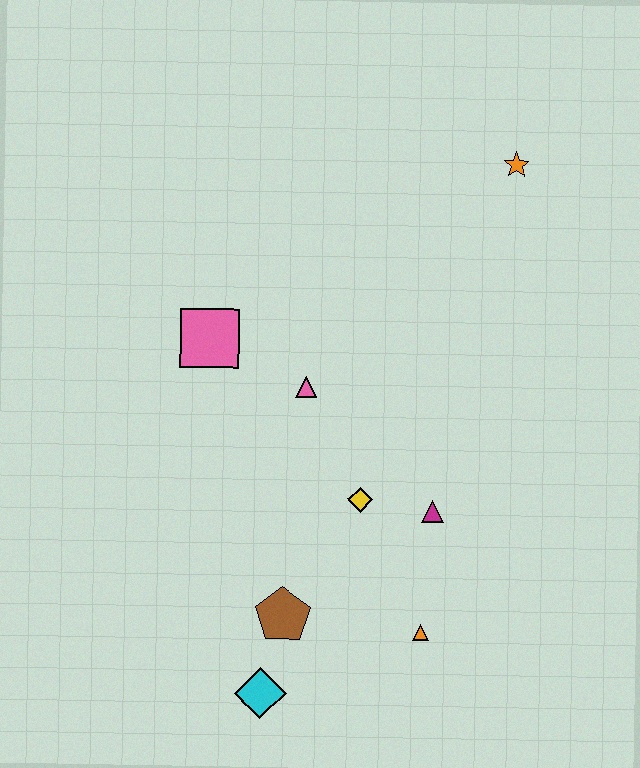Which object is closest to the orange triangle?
The magenta triangle is closest to the orange triangle.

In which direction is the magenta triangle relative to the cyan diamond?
The magenta triangle is above the cyan diamond.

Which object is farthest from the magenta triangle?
The orange star is farthest from the magenta triangle.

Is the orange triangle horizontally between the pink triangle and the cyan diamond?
No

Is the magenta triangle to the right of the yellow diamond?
Yes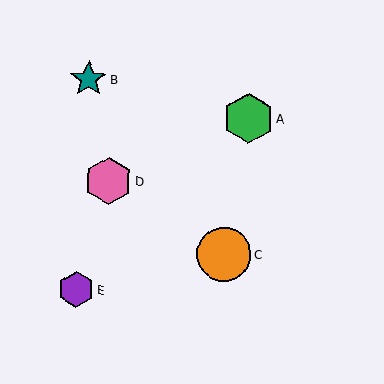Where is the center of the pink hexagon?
The center of the pink hexagon is at (108, 181).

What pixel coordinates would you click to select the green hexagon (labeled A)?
Click at (248, 118) to select the green hexagon A.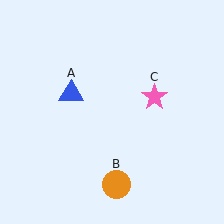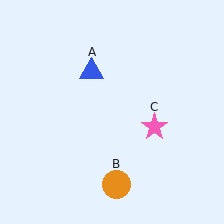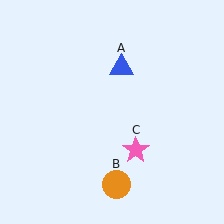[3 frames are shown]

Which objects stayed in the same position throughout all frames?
Orange circle (object B) remained stationary.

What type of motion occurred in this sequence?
The blue triangle (object A), pink star (object C) rotated clockwise around the center of the scene.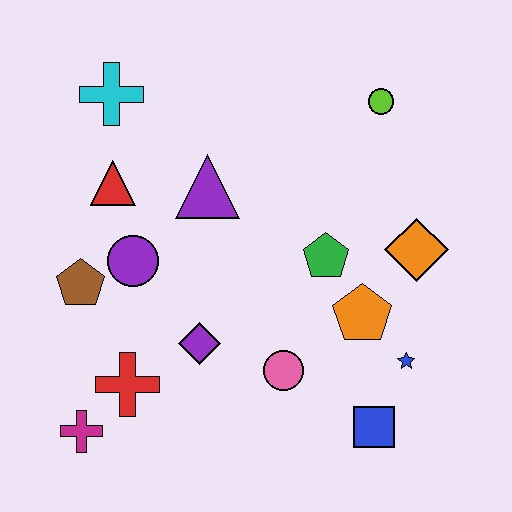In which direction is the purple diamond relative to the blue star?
The purple diamond is to the left of the blue star.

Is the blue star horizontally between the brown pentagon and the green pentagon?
No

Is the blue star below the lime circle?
Yes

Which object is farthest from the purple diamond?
The lime circle is farthest from the purple diamond.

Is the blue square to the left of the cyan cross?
No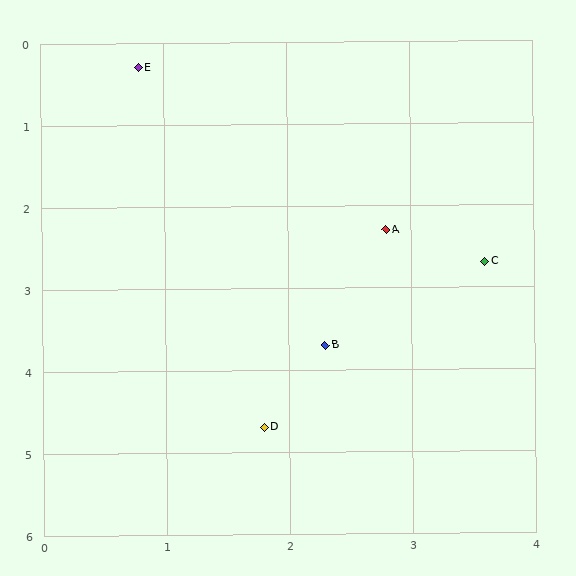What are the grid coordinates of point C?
Point C is at approximately (3.6, 2.7).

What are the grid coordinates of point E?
Point E is at approximately (0.8, 0.3).